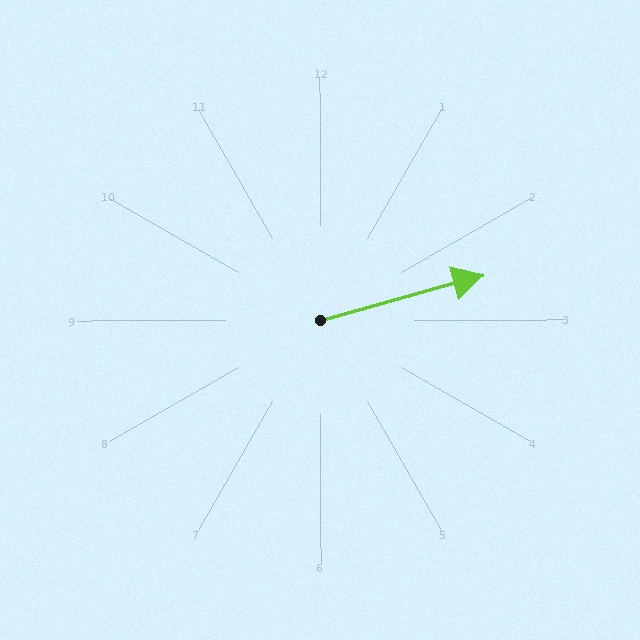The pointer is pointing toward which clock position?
Roughly 2 o'clock.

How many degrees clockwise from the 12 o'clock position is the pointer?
Approximately 75 degrees.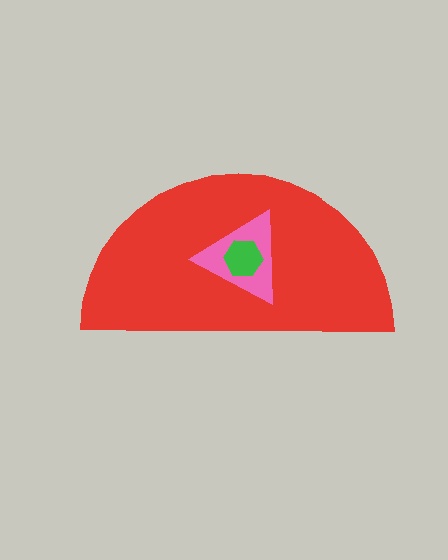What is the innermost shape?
The green hexagon.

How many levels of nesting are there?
3.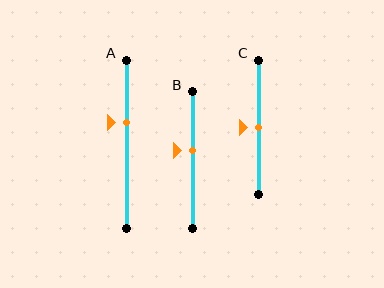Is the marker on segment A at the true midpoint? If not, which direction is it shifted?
No, the marker on segment A is shifted upward by about 13% of the segment length.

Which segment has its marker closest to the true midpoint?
Segment C has its marker closest to the true midpoint.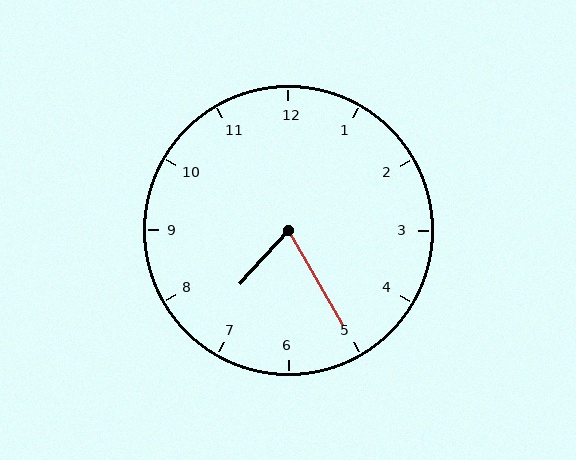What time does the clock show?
7:25.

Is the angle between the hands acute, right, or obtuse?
It is acute.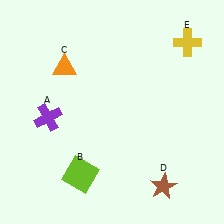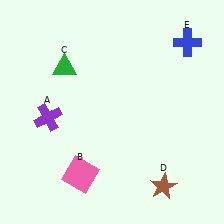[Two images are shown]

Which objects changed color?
B changed from lime to pink. C changed from orange to green. E changed from yellow to blue.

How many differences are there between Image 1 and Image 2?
There are 3 differences between the two images.